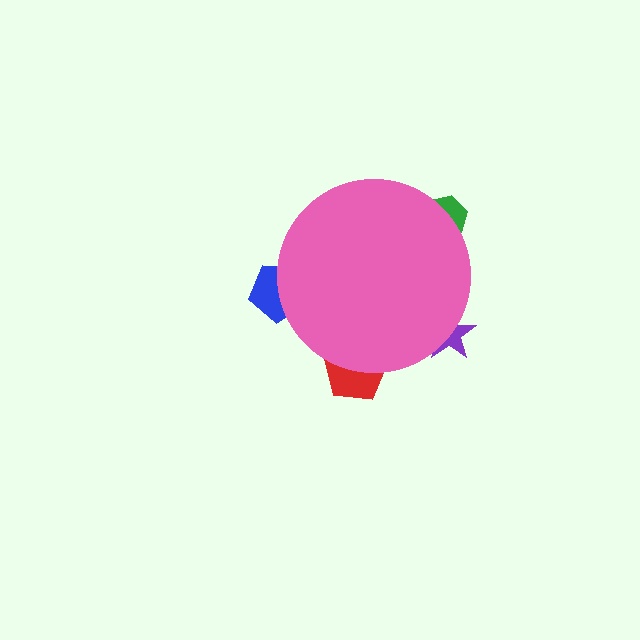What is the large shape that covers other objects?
A pink circle.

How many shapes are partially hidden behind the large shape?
4 shapes are partially hidden.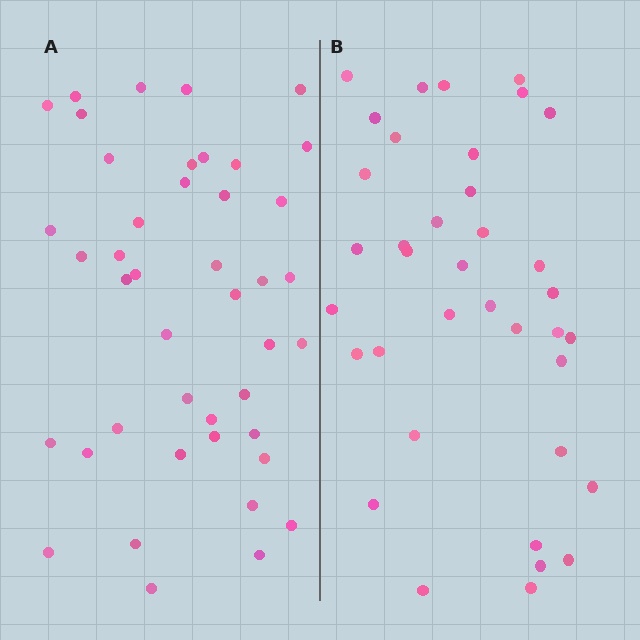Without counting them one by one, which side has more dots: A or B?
Region A (the left region) has more dots.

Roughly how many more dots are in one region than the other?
Region A has about 6 more dots than region B.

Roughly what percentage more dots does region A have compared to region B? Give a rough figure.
About 15% more.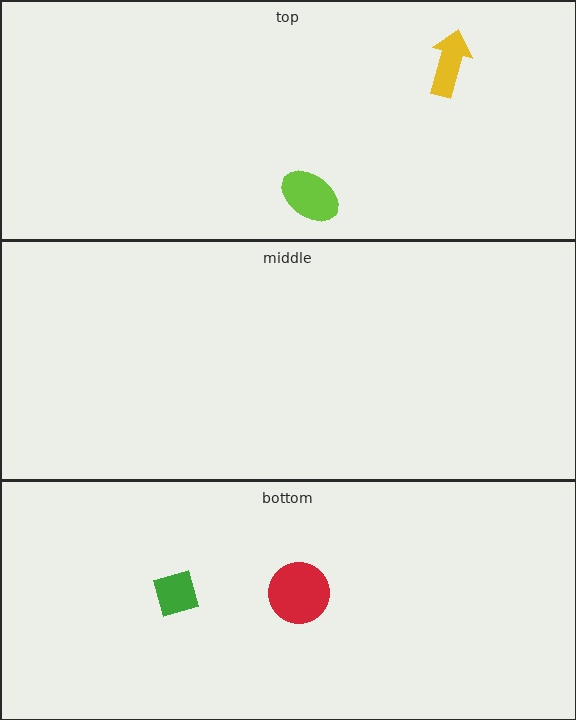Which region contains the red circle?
The bottom region.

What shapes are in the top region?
The yellow arrow, the lime ellipse.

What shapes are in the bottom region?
The red circle, the green diamond.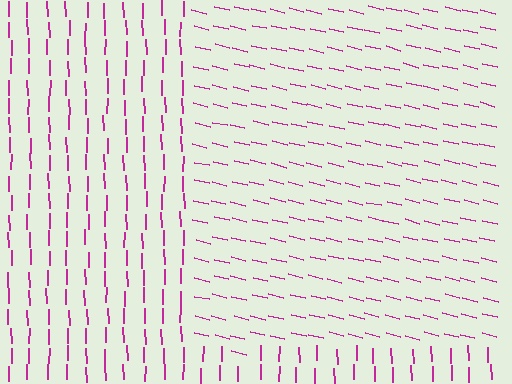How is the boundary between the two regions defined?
The boundary is defined purely by a change in line orientation (approximately 75 degrees difference). All lines are the same color and thickness.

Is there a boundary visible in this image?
Yes, there is a texture boundary formed by a change in line orientation.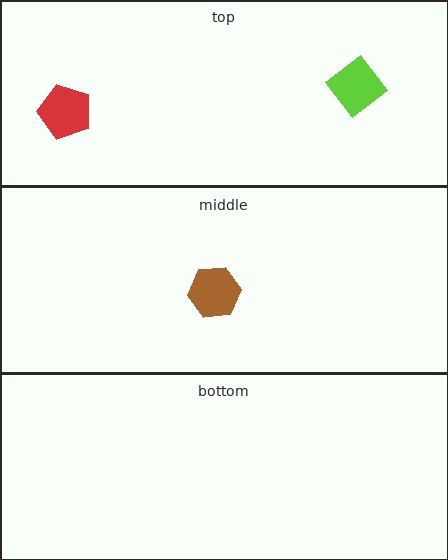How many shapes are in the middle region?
1.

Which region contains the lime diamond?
The top region.